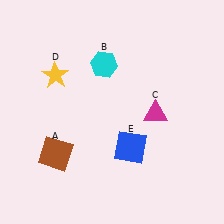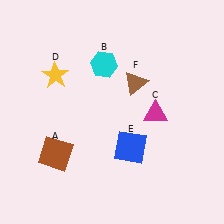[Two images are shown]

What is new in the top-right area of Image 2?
A brown triangle (F) was added in the top-right area of Image 2.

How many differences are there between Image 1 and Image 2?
There is 1 difference between the two images.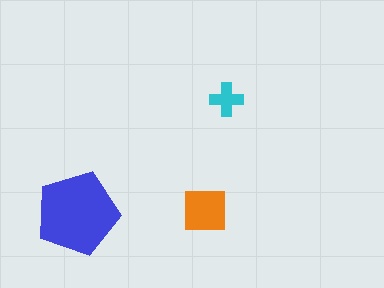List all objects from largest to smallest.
The blue pentagon, the orange square, the cyan cross.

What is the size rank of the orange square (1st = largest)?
2nd.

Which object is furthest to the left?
The blue pentagon is leftmost.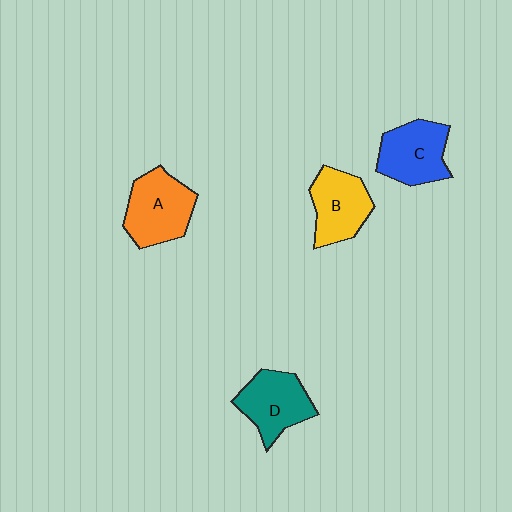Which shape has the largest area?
Shape A (orange).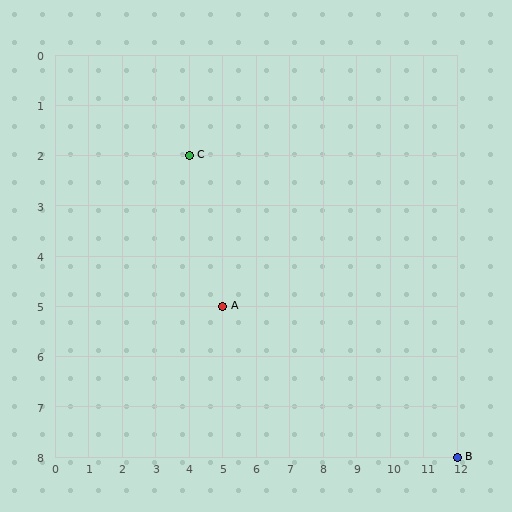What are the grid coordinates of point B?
Point B is at grid coordinates (12, 8).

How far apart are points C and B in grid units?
Points C and B are 8 columns and 6 rows apart (about 10.0 grid units diagonally).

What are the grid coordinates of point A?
Point A is at grid coordinates (5, 5).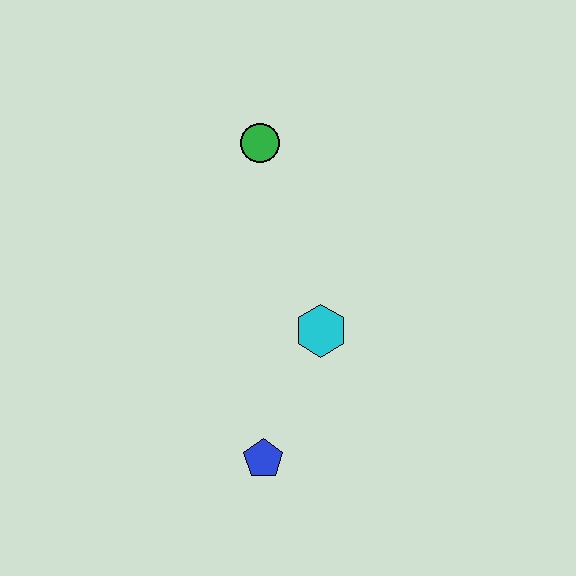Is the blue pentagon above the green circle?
No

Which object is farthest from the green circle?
The blue pentagon is farthest from the green circle.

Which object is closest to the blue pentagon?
The cyan hexagon is closest to the blue pentagon.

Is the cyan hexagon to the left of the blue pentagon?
No